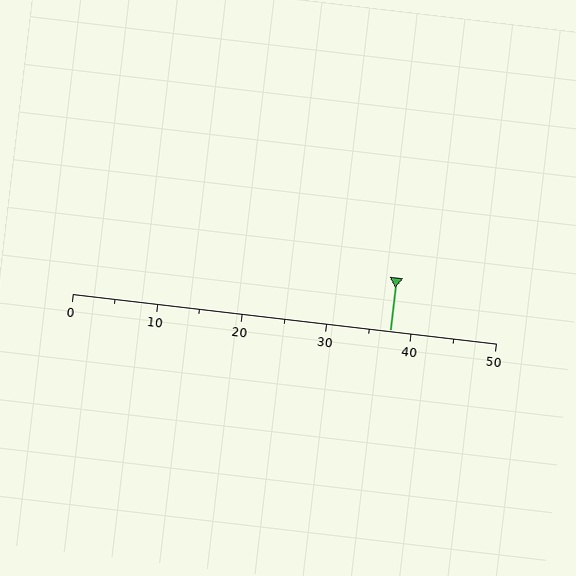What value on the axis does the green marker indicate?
The marker indicates approximately 37.5.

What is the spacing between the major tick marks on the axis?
The major ticks are spaced 10 apart.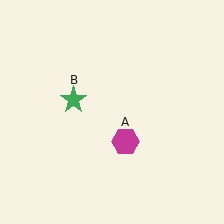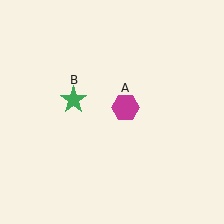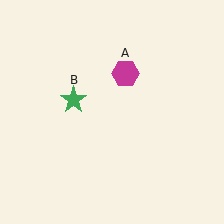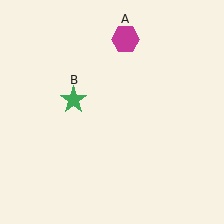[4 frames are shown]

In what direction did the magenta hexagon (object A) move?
The magenta hexagon (object A) moved up.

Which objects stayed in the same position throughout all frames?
Green star (object B) remained stationary.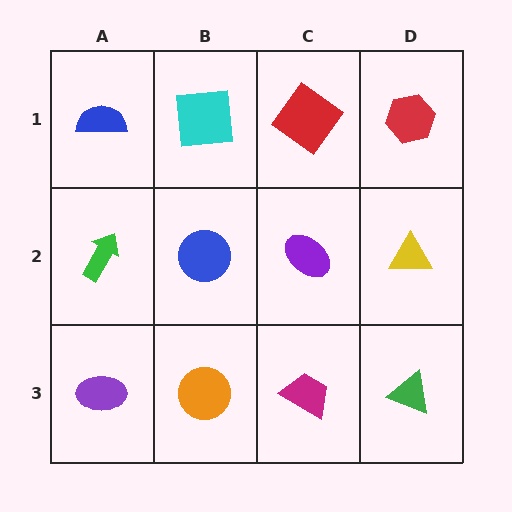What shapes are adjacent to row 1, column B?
A blue circle (row 2, column B), a blue semicircle (row 1, column A), a red diamond (row 1, column C).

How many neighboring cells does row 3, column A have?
2.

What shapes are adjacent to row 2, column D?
A red hexagon (row 1, column D), a green triangle (row 3, column D), a purple ellipse (row 2, column C).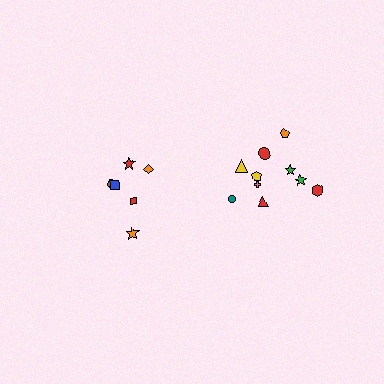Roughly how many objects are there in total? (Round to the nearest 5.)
Roughly 15 objects in total.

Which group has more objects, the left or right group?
The right group.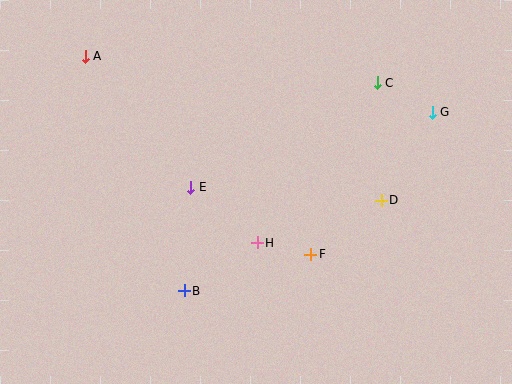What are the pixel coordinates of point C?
Point C is at (377, 83).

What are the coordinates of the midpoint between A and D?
The midpoint between A and D is at (233, 128).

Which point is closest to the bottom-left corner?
Point B is closest to the bottom-left corner.